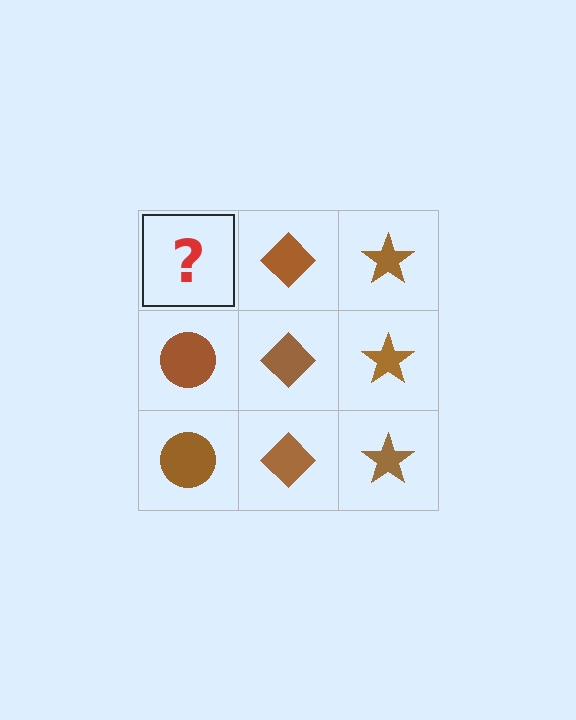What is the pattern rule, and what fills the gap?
The rule is that each column has a consistent shape. The gap should be filled with a brown circle.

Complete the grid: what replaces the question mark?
The question mark should be replaced with a brown circle.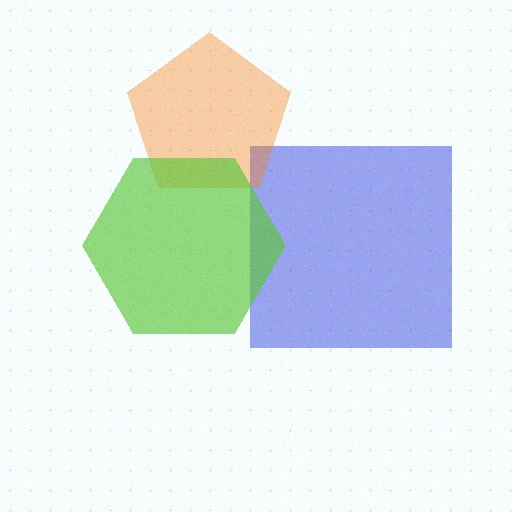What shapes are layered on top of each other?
The layered shapes are: a blue square, an orange pentagon, a lime hexagon.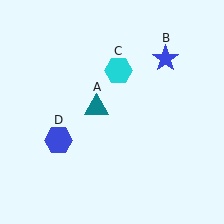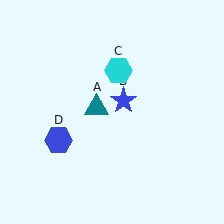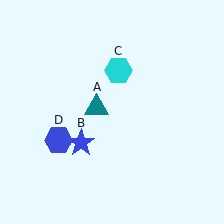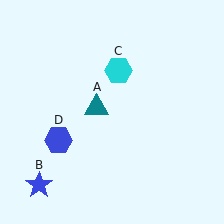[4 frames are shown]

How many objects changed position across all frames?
1 object changed position: blue star (object B).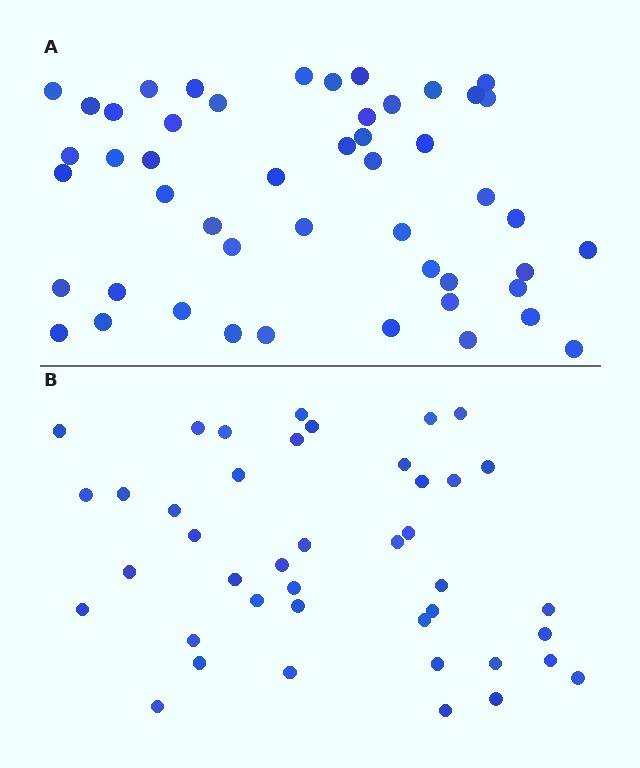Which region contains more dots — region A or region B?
Region A (the top region) has more dots.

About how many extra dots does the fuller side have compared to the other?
Region A has roughly 8 or so more dots than region B.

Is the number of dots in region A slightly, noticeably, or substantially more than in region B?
Region A has only slightly more — the two regions are fairly close. The ratio is roughly 1.2 to 1.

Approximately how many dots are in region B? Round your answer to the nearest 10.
About 40 dots. (The exact count is 42, which rounds to 40.)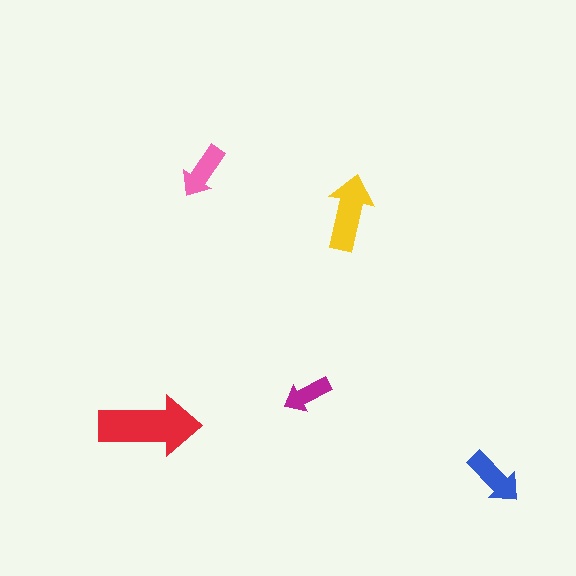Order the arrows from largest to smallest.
the red one, the yellow one, the blue one, the pink one, the magenta one.